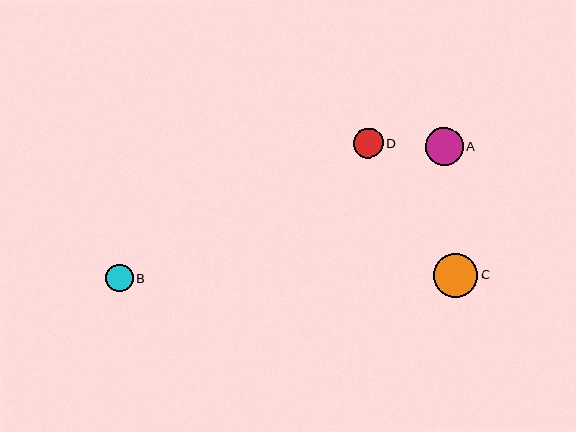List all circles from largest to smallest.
From largest to smallest: C, A, D, B.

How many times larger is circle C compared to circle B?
Circle C is approximately 1.6 times the size of circle B.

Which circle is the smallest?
Circle B is the smallest with a size of approximately 27 pixels.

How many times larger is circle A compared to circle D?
Circle A is approximately 1.3 times the size of circle D.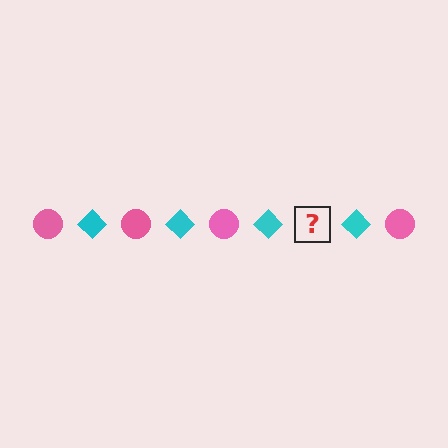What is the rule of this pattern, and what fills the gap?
The rule is that the pattern alternates between pink circle and cyan diamond. The gap should be filled with a pink circle.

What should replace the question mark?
The question mark should be replaced with a pink circle.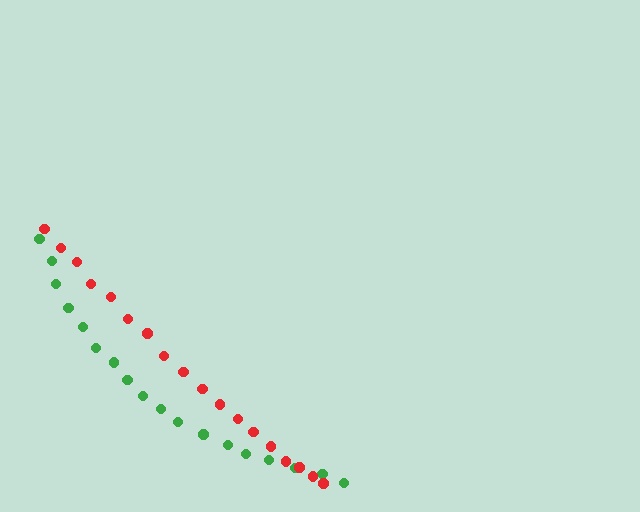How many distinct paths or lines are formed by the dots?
There are 2 distinct paths.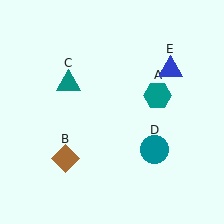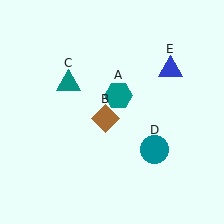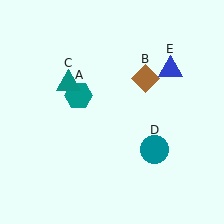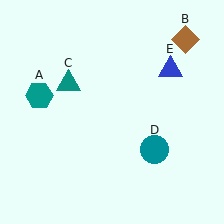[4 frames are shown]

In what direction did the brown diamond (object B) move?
The brown diamond (object B) moved up and to the right.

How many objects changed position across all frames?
2 objects changed position: teal hexagon (object A), brown diamond (object B).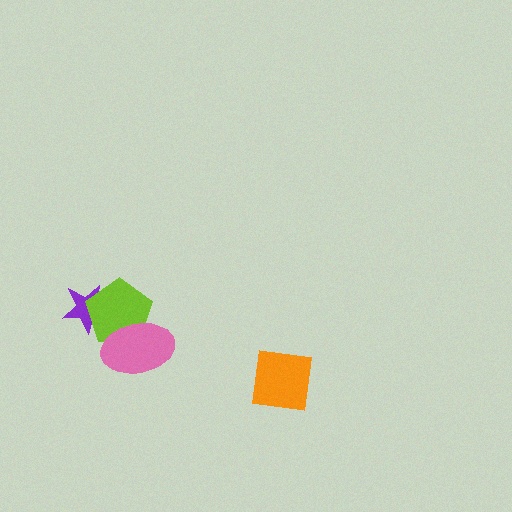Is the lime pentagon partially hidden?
Yes, it is partially covered by another shape.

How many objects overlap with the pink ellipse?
1 object overlaps with the pink ellipse.